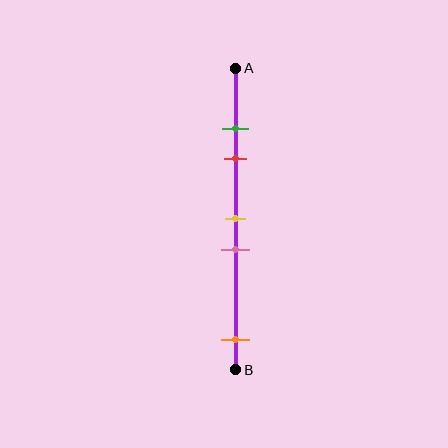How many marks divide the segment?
There are 5 marks dividing the segment.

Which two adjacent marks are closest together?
The green and red marks are the closest adjacent pair.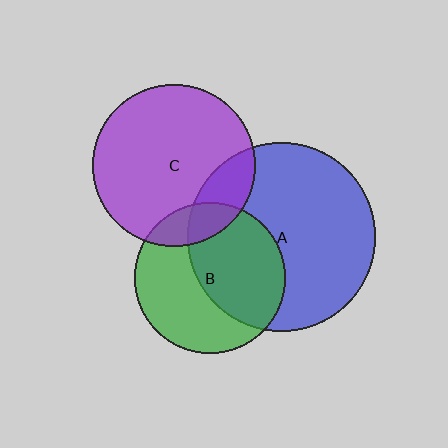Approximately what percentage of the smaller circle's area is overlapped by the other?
Approximately 15%.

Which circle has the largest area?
Circle A (blue).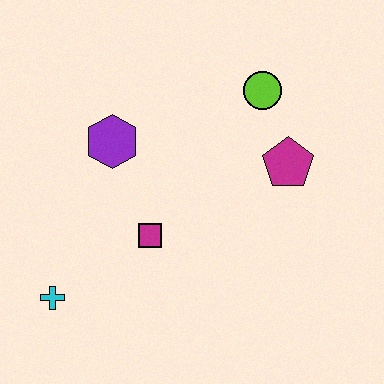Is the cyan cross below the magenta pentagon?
Yes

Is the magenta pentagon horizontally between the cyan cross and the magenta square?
No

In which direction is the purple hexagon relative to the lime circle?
The purple hexagon is to the left of the lime circle.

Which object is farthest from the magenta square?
The lime circle is farthest from the magenta square.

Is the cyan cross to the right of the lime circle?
No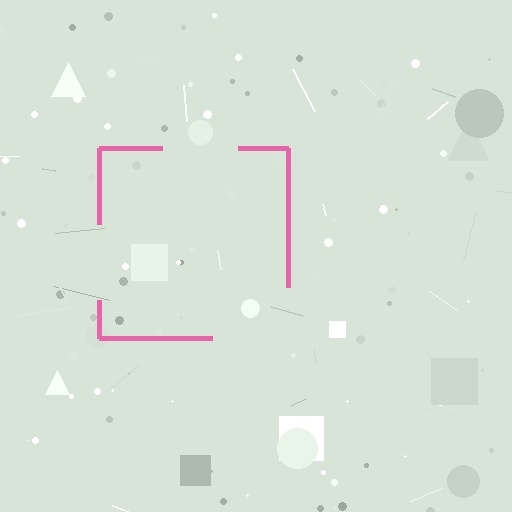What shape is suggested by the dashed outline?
The dashed outline suggests a square.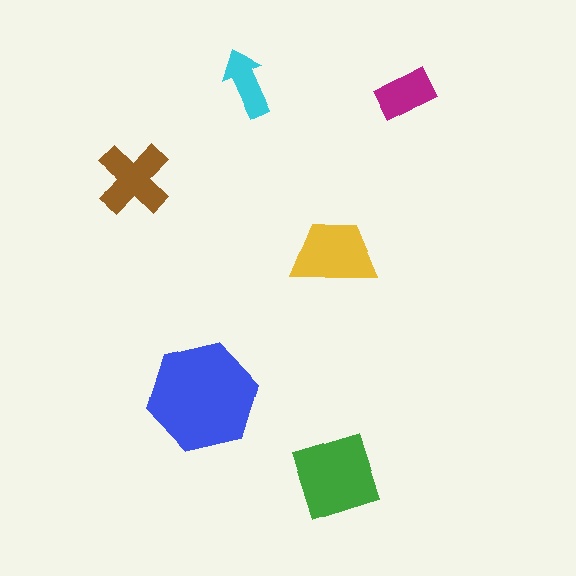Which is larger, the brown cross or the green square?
The green square.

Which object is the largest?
The blue hexagon.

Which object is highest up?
The cyan arrow is topmost.